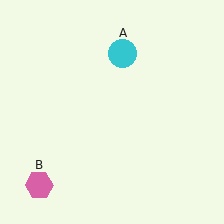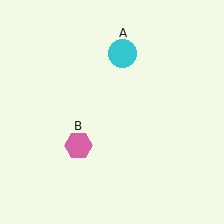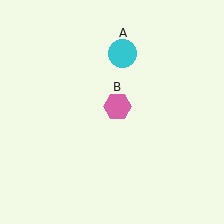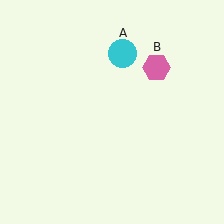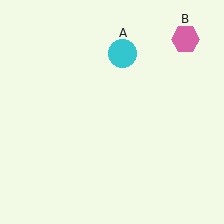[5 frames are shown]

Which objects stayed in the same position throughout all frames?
Cyan circle (object A) remained stationary.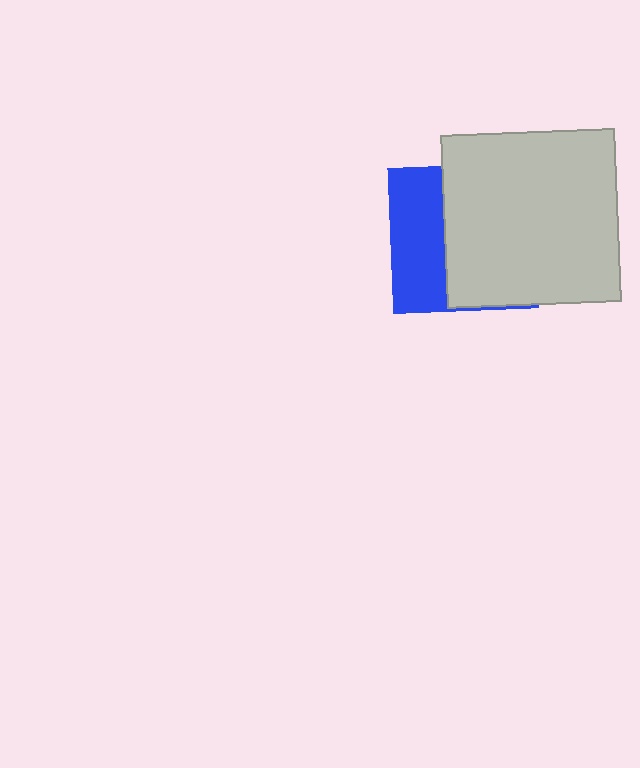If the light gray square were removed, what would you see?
You would see the complete blue square.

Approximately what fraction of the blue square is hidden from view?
Roughly 61% of the blue square is hidden behind the light gray square.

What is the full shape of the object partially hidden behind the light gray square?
The partially hidden object is a blue square.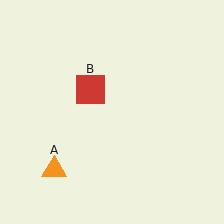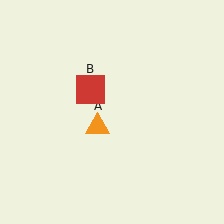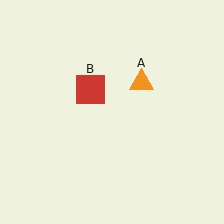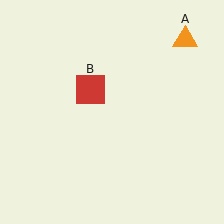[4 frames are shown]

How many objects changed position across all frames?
1 object changed position: orange triangle (object A).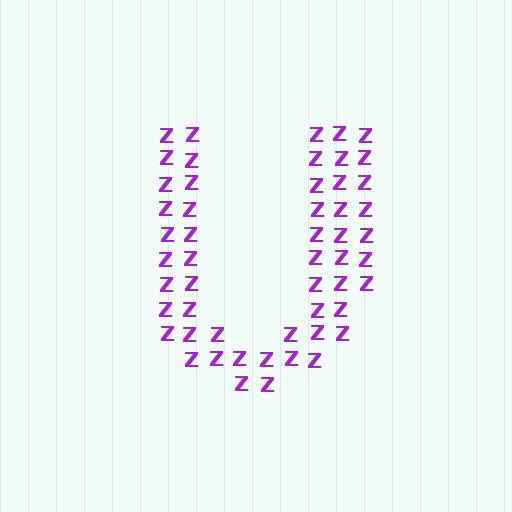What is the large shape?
The large shape is the letter U.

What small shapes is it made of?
It is made of small letter Z's.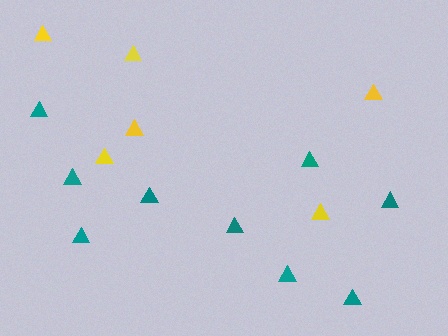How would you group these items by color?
There are 2 groups: one group of yellow triangles (6) and one group of teal triangles (9).